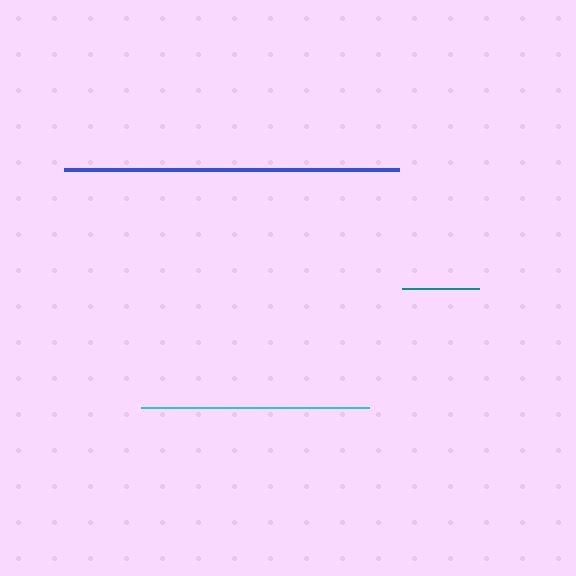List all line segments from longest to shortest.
From longest to shortest: blue, cyan, teal.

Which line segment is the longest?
The blue line is the longest at approximately 335 pixels.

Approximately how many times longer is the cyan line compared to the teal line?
The cyan line is approximately 3.0 times the length of the teal line.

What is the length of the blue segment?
The blue segment is approximately 335 pixels long.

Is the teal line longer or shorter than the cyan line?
The cyan line is longer than the teal line.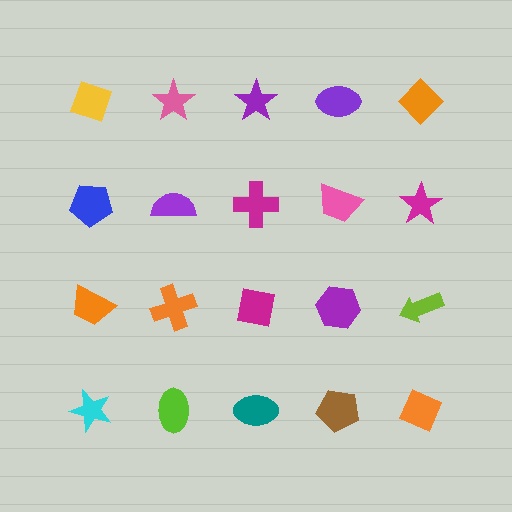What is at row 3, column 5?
A lime arrow.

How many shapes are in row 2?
5 shapes.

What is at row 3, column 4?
A purple hexagon.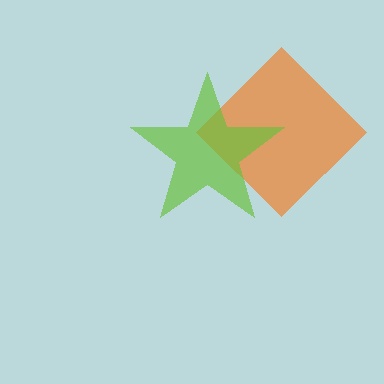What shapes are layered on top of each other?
The layered shapes are: an orange diamond, a lime star.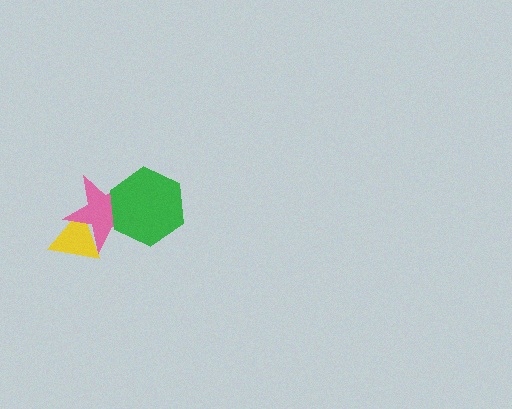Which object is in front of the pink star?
The green hexagon is in front of the pink star.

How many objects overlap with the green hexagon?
1 object overlaps with the green hexagon.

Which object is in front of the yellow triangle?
The pink star is in front of the yellow triangle.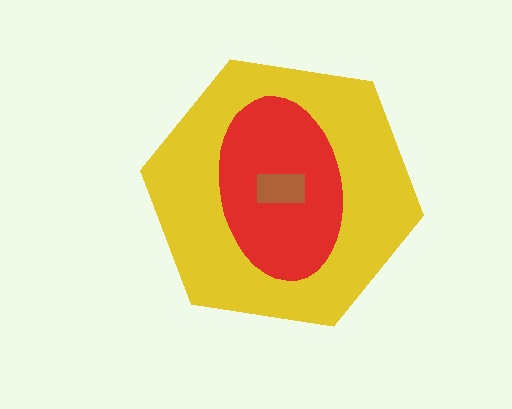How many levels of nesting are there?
3.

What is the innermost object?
The brown rectangle.